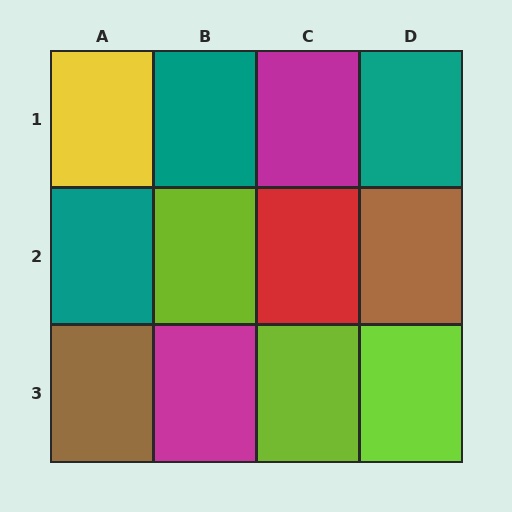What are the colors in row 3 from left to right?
Brown, magenta, lime, lime.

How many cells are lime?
3 cells are lime.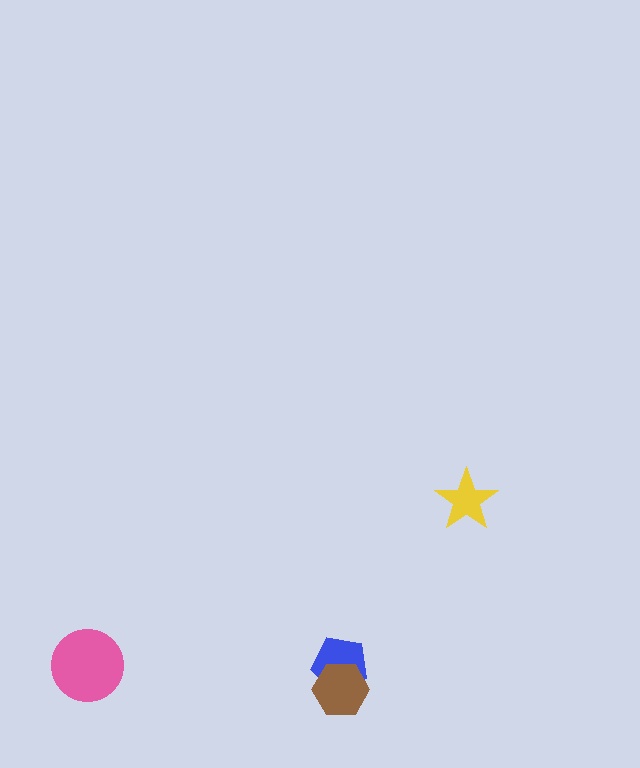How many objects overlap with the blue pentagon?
1 object overlaps with the blue pentagon.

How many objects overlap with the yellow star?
0 objects overlap with the yellow star.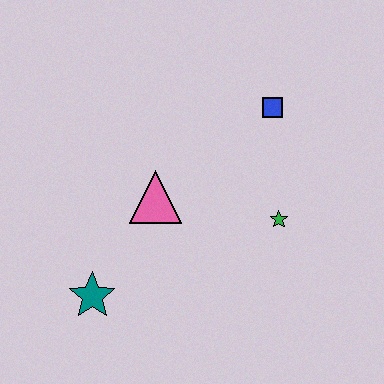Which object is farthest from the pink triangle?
The blue square is farthest from the pink triangle.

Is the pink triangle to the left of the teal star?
No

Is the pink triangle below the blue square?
Yes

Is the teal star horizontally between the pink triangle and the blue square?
No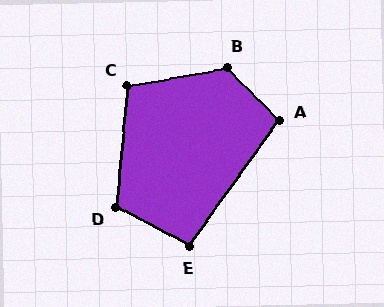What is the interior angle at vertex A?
Approximately 100 degrees (obtuse).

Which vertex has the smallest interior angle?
E, at approximately 97 degrees.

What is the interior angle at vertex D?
Approximately 113 degrees (obtuse).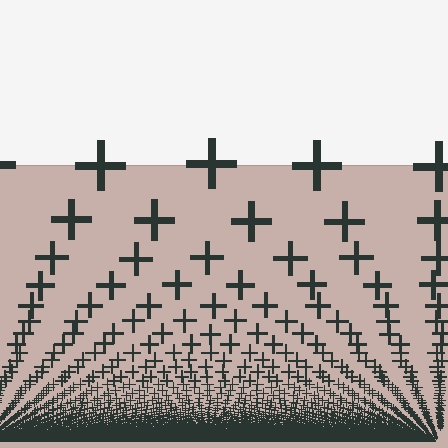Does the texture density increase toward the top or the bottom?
Density increases toward the bottom.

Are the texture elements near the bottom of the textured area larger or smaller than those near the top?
Smaller. The gradient is inverted — elements near the bottom are smaller and denser.